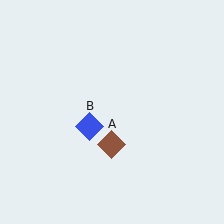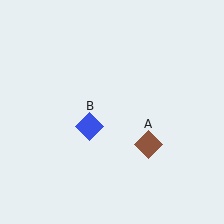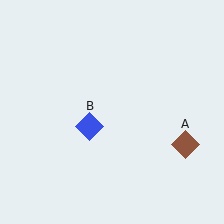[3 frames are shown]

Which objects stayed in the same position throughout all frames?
Blue diamond (object B) remained stationary.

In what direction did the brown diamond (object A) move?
The brown diamond (object A) moved right.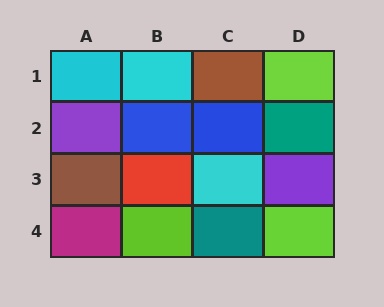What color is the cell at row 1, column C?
Brown.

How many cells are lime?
3 cells are lime.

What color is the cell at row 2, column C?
Blue.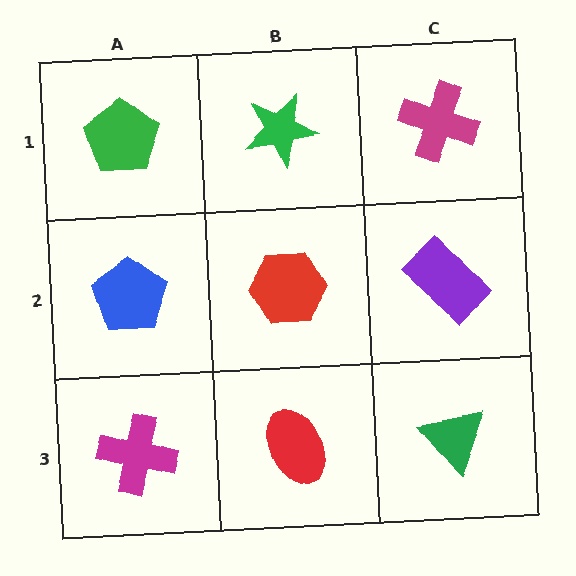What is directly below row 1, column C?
A purple rectangle.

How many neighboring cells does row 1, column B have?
3.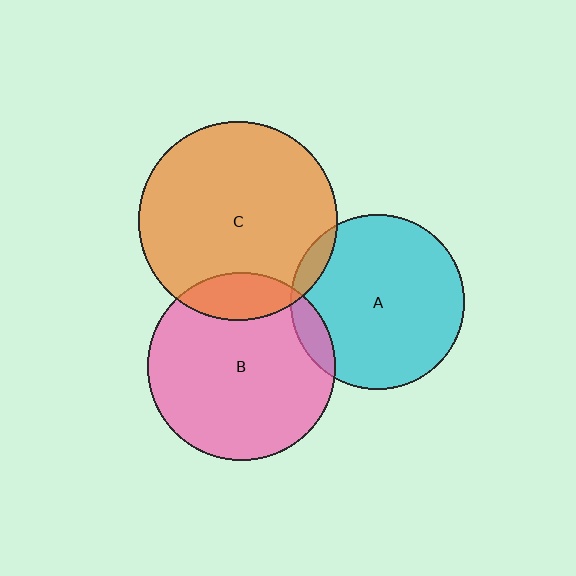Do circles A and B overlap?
Yes.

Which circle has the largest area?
Circle C (orange).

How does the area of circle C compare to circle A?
Approximately 1.3 times.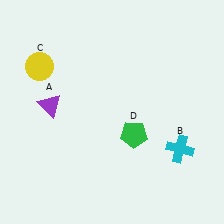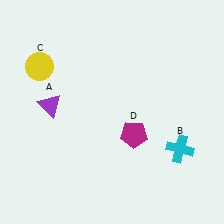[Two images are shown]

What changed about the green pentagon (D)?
In Image 1, D is green. In Image 2, it changed to magenta.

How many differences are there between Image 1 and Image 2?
There is 1 difference between the two images.